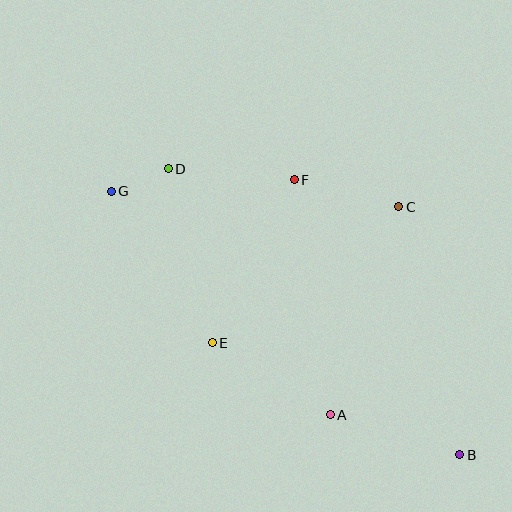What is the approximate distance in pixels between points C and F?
The distance between C and F is approximately 108 pixels.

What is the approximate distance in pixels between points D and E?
The distance between D and E is approximately 180 pixels.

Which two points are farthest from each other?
Points B and G are farthest from each other.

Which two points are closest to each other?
Points D and G are closest to each other.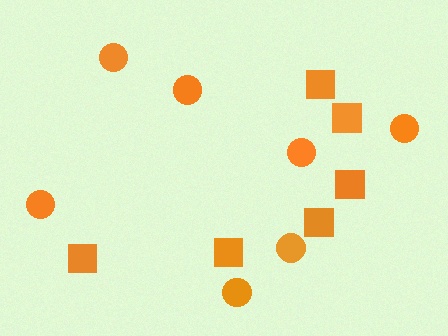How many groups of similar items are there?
There are 2 groups: one group of squares (6) and one group of circles (7).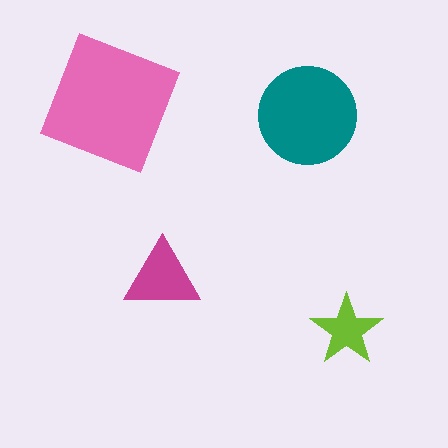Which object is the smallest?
The lime star.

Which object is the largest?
The pink square.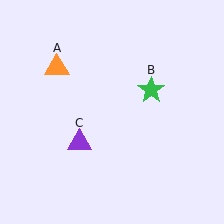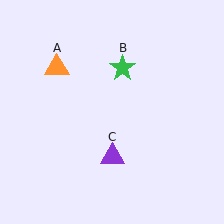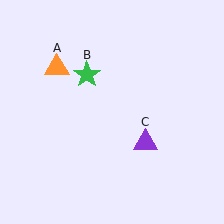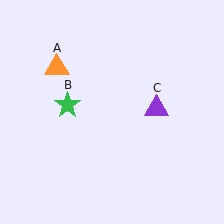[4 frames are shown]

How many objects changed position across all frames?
2 objects changed position: green star (object B), purple triangle (object C).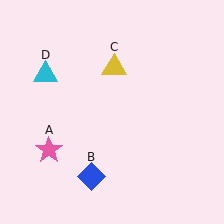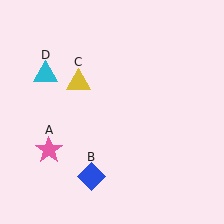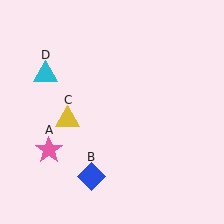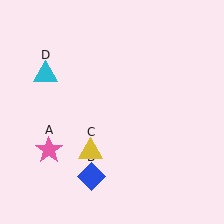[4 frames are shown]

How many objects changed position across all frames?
1 object changed position: yellow triangle (object C).